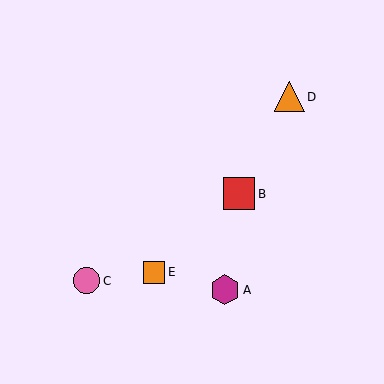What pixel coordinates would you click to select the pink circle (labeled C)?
Click at (87, 281) to select the pink circle C.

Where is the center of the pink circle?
The center of the pink circle is at (87, 281).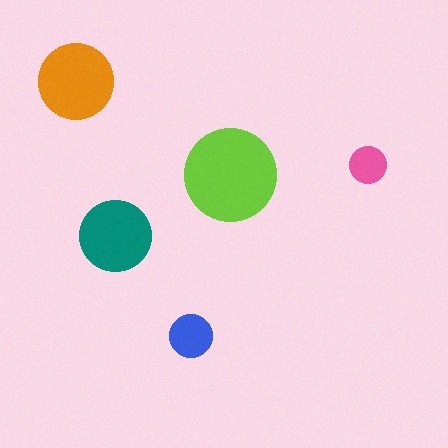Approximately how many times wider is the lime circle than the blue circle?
About 2 times wider.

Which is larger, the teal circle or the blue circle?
The teal one.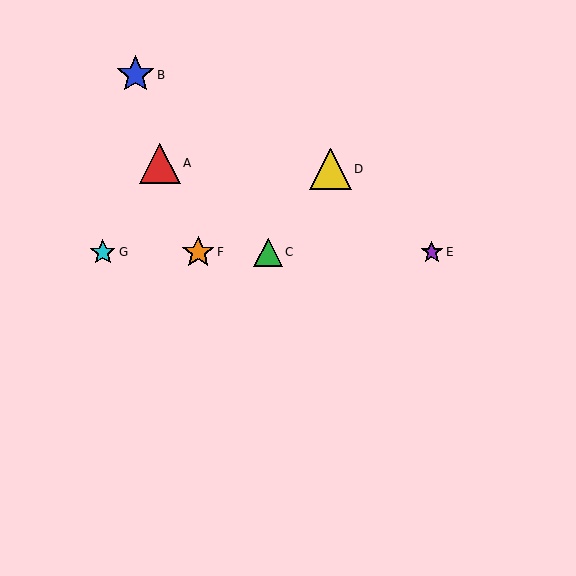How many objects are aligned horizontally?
4 objects (C, E, F, G) are aligned horizontally.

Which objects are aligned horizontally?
Objects C, E, F, G are aligned horizontally.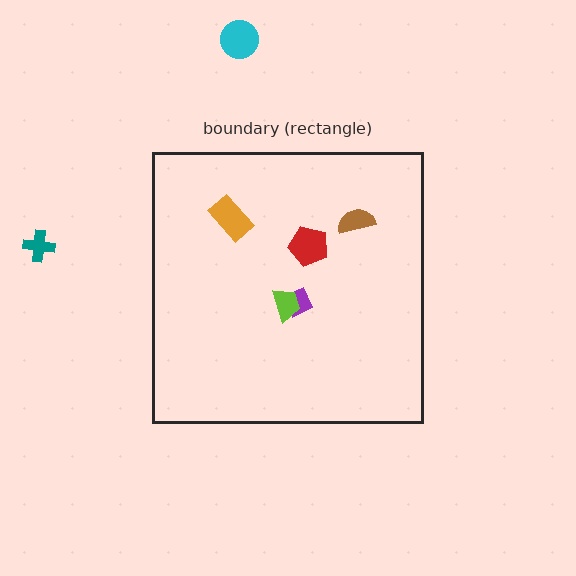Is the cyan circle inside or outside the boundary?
Outside.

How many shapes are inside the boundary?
5 inside, 2 outside.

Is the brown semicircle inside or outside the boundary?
Inside.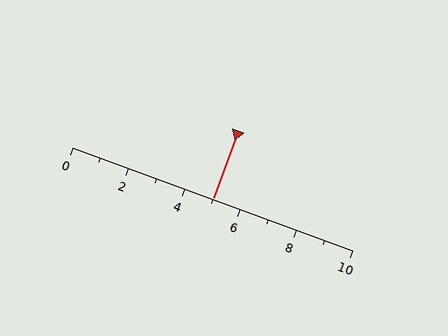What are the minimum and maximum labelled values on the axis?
The axis runs from 0 to 10.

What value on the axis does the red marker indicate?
The marker indicates approximately 5.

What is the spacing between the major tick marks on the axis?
The major ticks are spaced 2 apart.